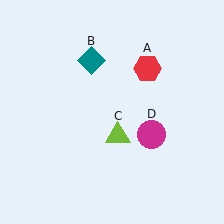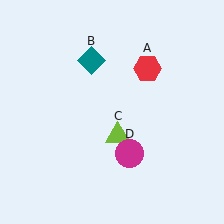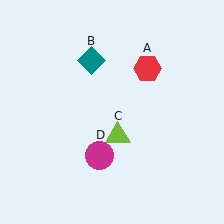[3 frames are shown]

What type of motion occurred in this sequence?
The magenta circle (object D) rotated clockwise around the center of the scene.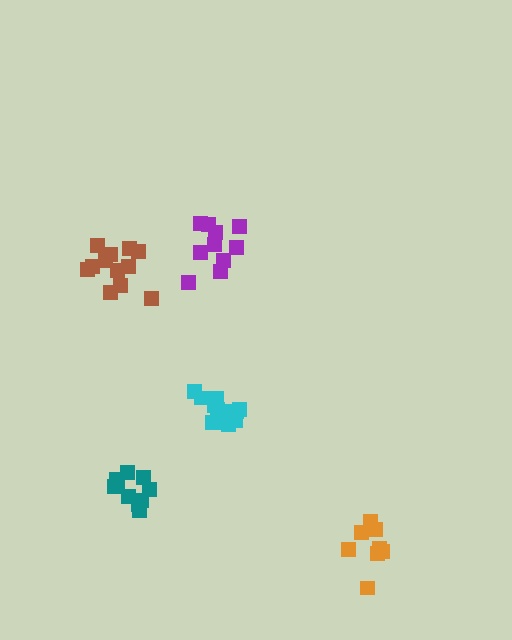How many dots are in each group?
Group 1: 10 dots, Group 2: 12 dots, Group 3: 8 dots, Group 4: 12 dots, Group 5: 10 dots (52 total).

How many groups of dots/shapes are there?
There are 5 groups.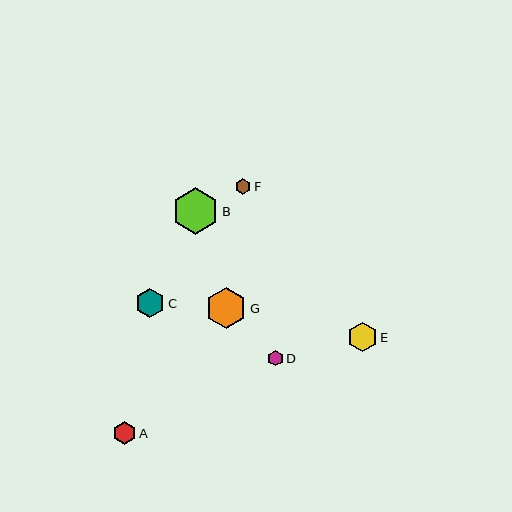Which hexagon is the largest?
Hexagon B is the largest with a size of approximately 47 pixels.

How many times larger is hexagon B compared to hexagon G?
Hexagon B is approximately 1.1 times the size of hexagon G.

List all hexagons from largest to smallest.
From largest to smallest: B, G, E, C, A, F, D.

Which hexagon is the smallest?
Hexagon D is the smallest with a size of approximately 15 pixels.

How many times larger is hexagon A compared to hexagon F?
Hexagon A is approximately 1.5 times the size of hexagon F.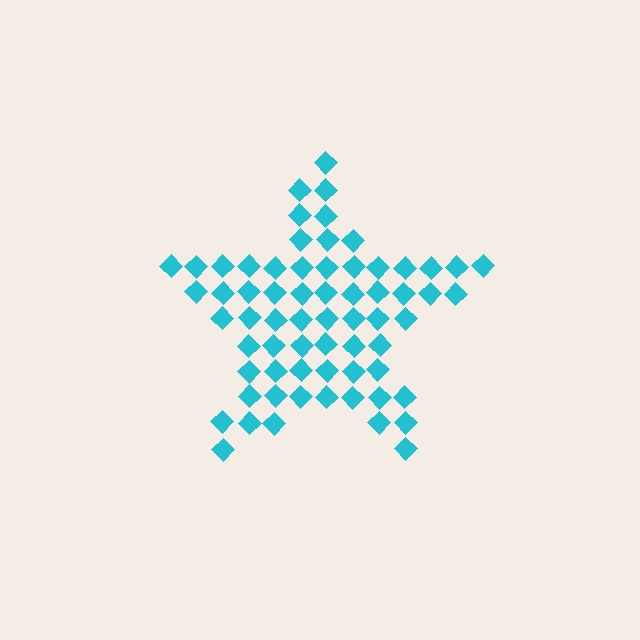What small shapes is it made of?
It is made of small diamonds.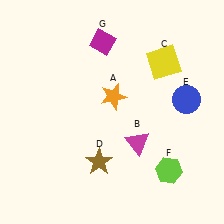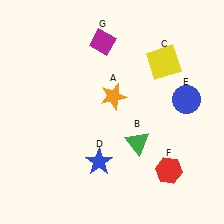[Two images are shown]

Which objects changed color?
B changed from magenta to green. D changed from brown to blue. F changed from lime to red.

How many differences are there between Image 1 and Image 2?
There are 3 differences between the two images.